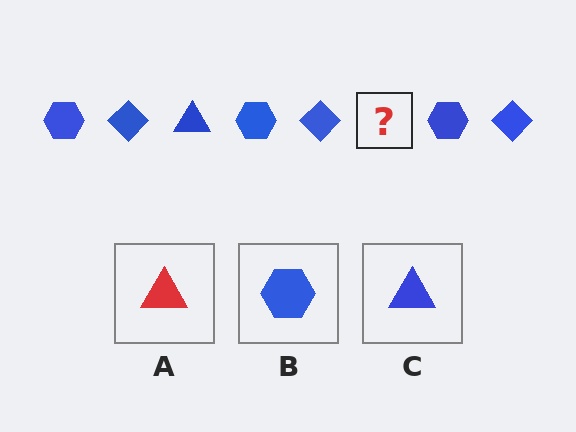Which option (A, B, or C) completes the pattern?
C.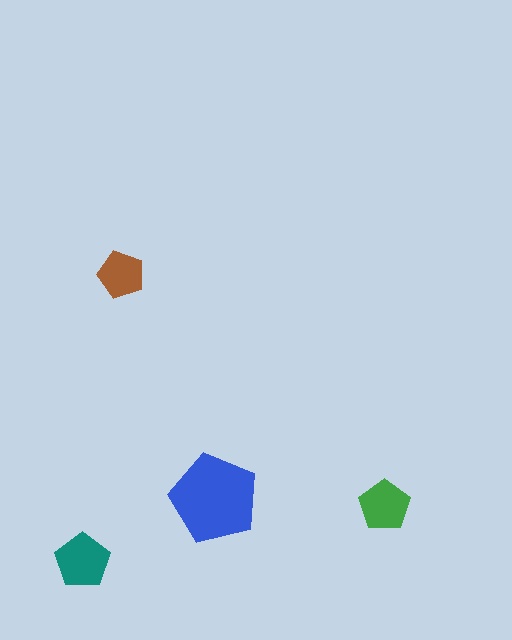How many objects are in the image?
There are 4 objects in the image.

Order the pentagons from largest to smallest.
the blue one, the teal one, the green one, the brown one.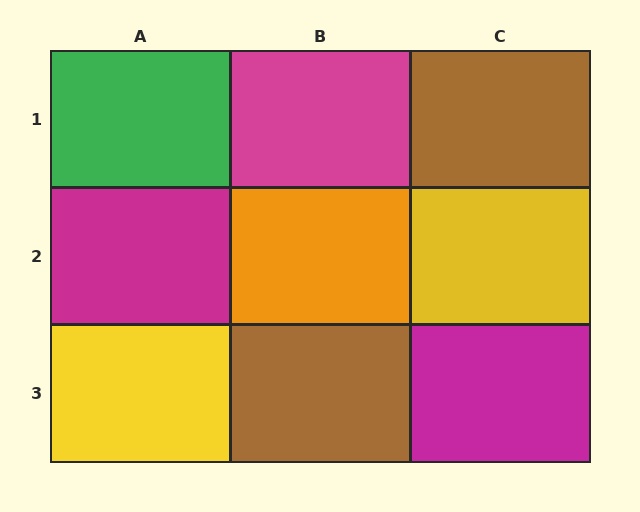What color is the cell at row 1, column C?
Brown.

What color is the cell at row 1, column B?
Magenta.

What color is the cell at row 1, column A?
Green.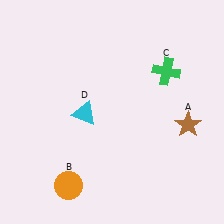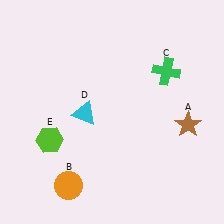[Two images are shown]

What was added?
A lime hexagon (E) was added in Image 2.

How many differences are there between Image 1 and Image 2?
There is 1 difference between the two images.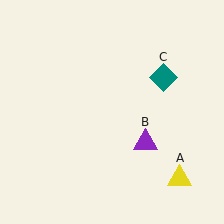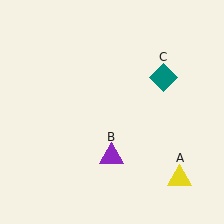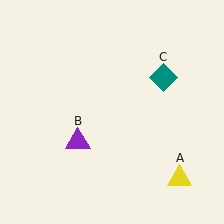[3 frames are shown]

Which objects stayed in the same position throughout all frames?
Yellow triangle (object A) and teal diamond (object C) remained stationary.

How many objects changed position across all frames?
1 object changed position: purple triangle (object B).